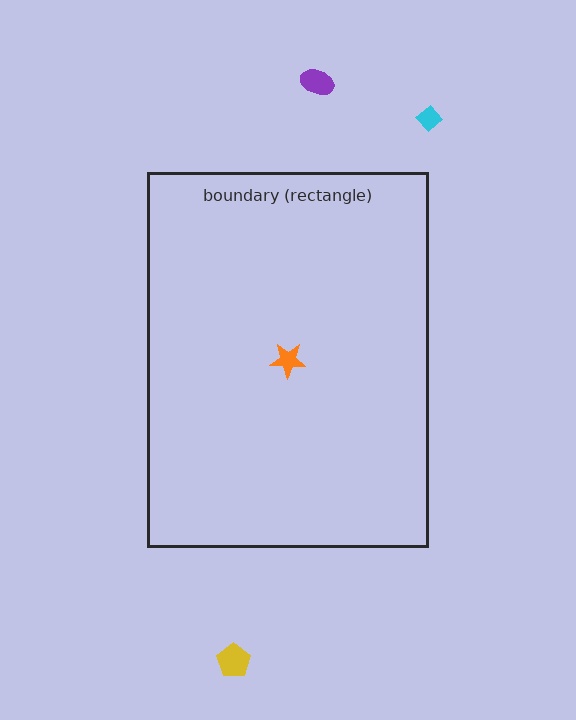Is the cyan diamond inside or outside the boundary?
Outside.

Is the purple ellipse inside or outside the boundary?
Outside.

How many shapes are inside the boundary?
1 inside, 3 outside.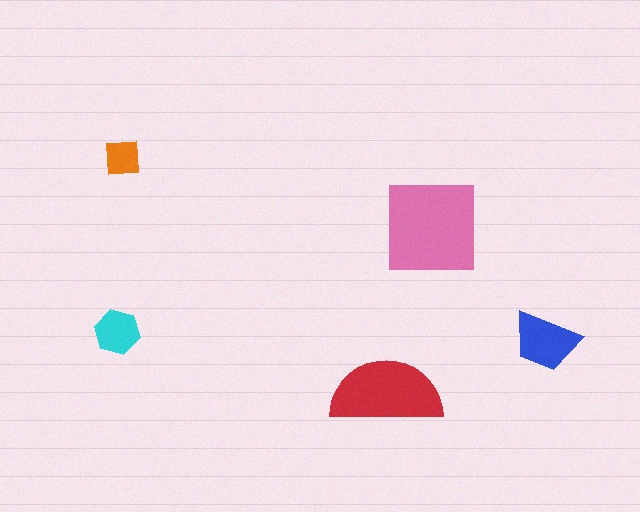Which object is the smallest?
The orange square.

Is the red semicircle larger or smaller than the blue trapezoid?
Larger.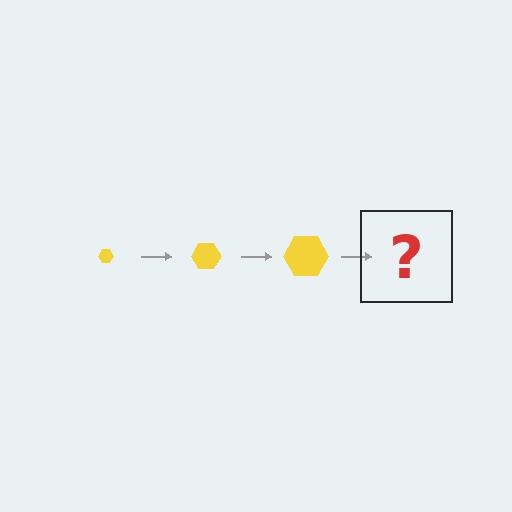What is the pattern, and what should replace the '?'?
The pattern is that the hexagon gets progressively larger each step. The '?' should be a yellow hexagon, larger than the previous one.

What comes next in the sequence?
The next element should be a yellow hexagon, larger than the previous one.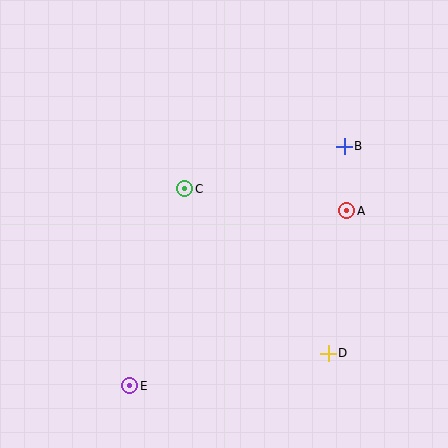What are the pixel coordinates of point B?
Point B is at (344, 146).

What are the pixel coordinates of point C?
Point C is at (185, 189).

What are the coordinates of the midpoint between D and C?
The midpoint between D and C is at (256, 271).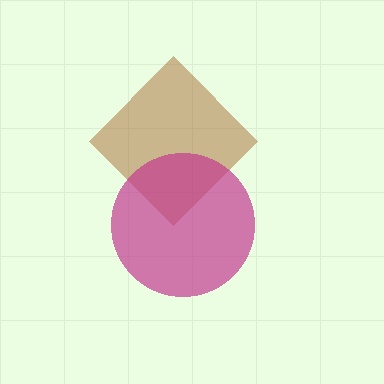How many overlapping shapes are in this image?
There are 2 overlapping shapes in the image.